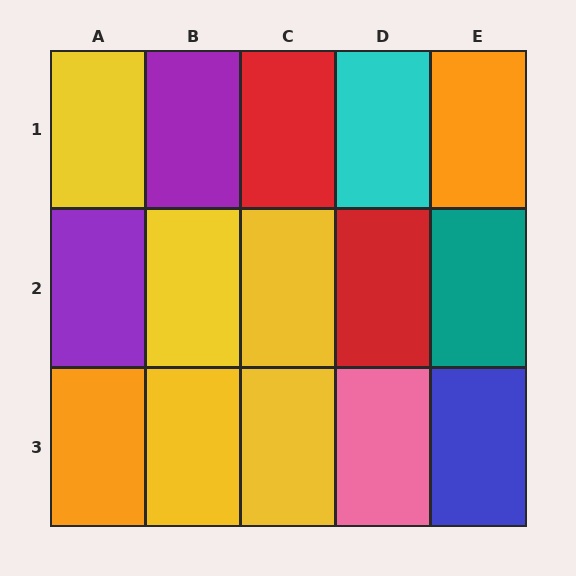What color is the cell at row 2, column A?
Purple.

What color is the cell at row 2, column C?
Yellow.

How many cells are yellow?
5 cells are yellow.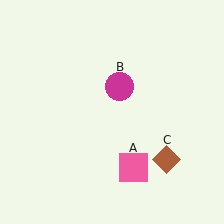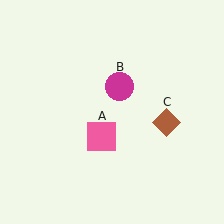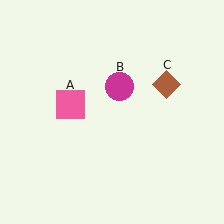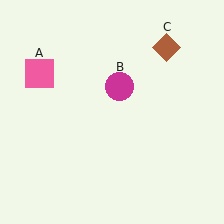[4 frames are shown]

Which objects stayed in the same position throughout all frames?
Magenta circle (object B) remained stationary.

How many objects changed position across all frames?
2 objects changed position: pink square (object A), brown diamond (object C).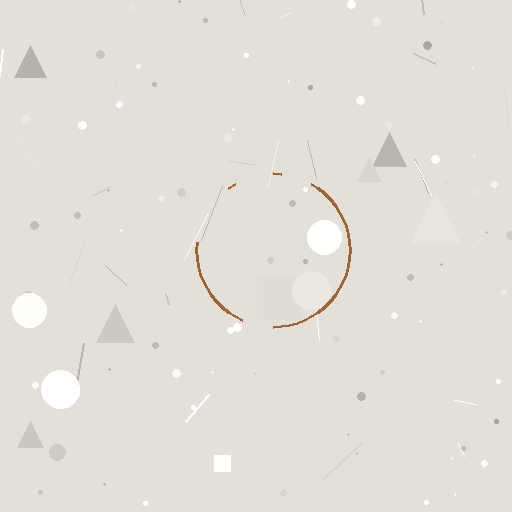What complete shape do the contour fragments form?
The contour fragments form a circle.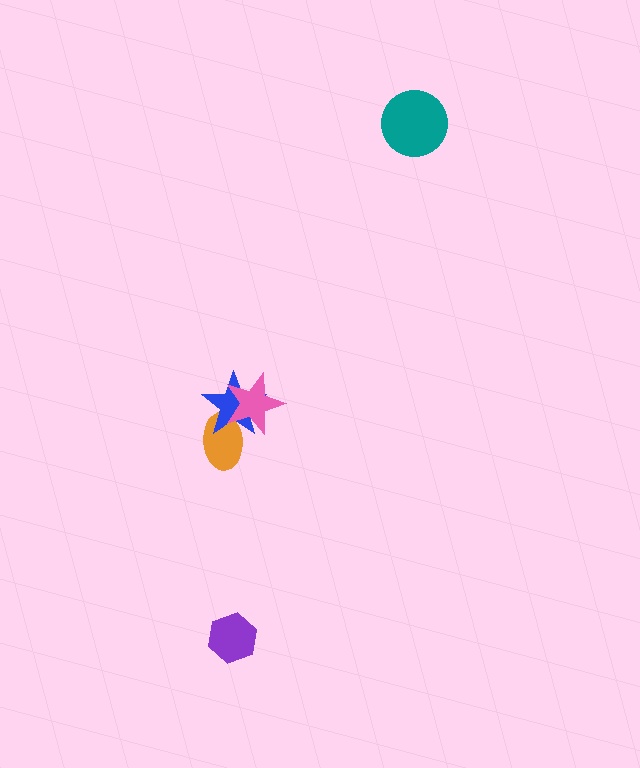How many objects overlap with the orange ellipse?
2 objects overlap with the orange ellipse.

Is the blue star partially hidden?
Yes, it is partially covered by another shape.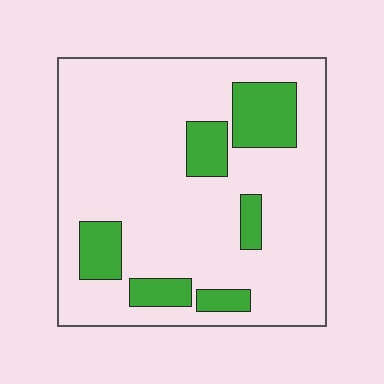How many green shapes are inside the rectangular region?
6.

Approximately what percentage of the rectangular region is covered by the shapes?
Approximately 20%.